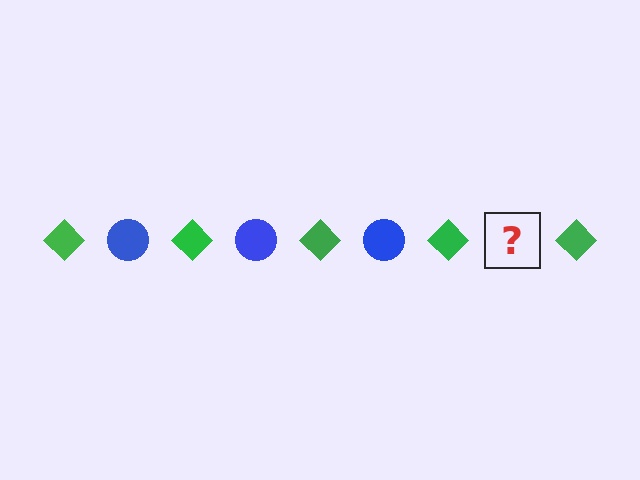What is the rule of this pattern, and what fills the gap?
The rule is that the pattern alternates between green diamond and blue circle. The gap should be filled with a blue circle.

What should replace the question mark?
The question mark should be replaced with a blue circle.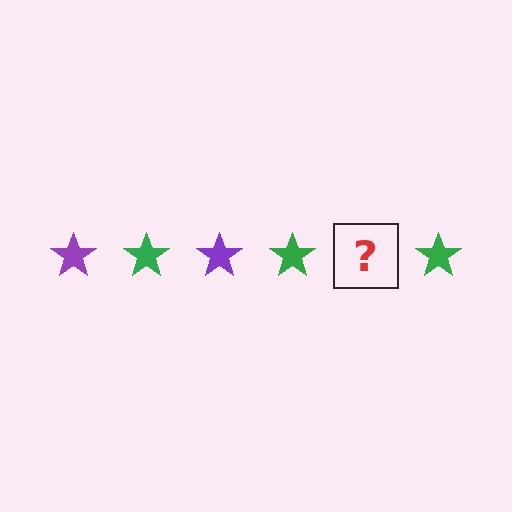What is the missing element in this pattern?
The missing element is a purple star.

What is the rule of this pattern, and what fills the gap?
The rule is that the pattern cycles through purple, green stars. The gap should be filled with a purple star.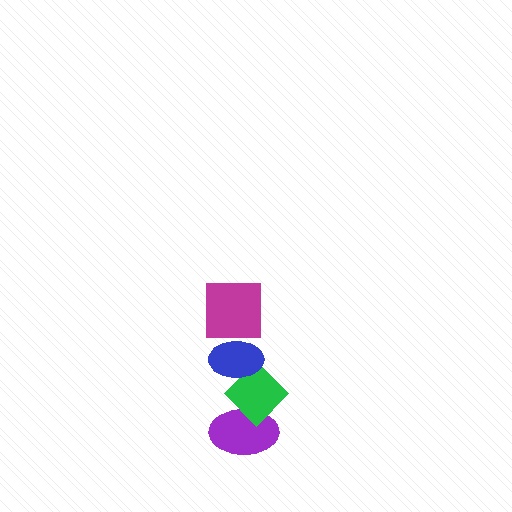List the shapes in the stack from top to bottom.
From top to bottom: the magenta square, the blue ellipse, the green diamond, the purple ellipse.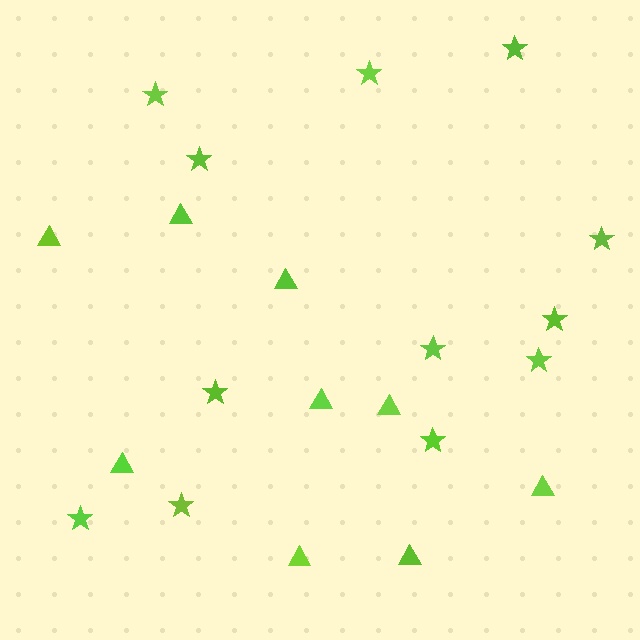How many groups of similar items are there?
There are 2 groups: one group of stars (12) and one group of triangles (9).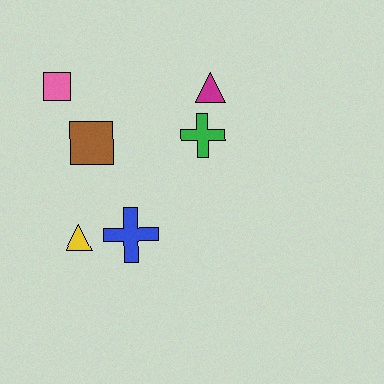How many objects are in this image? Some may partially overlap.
There are 6 objects.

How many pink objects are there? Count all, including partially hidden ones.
There is 1 pink object.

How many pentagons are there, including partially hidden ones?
There are no pentagons.